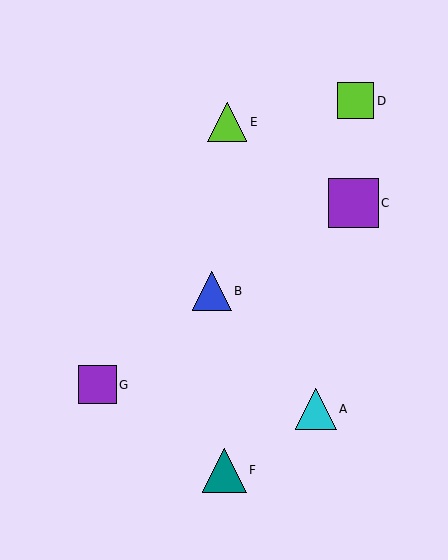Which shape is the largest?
The purple square (labeled C) is the largest.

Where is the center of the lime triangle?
The center of the lime triangle is at (227, 122).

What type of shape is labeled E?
Shape E is a lime triangle.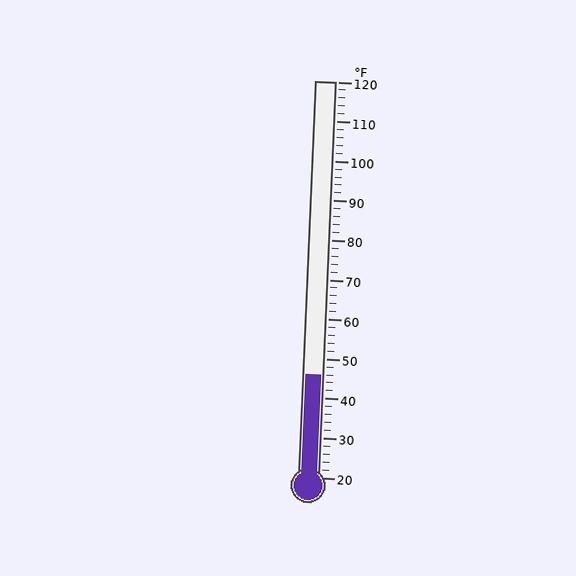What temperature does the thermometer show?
The thermometer shows approximately 46°F.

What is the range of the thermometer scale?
The thermometer scale ranges from 20°F to 120°F.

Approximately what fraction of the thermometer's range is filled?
The thermometer is filled to approximately 25% of its range.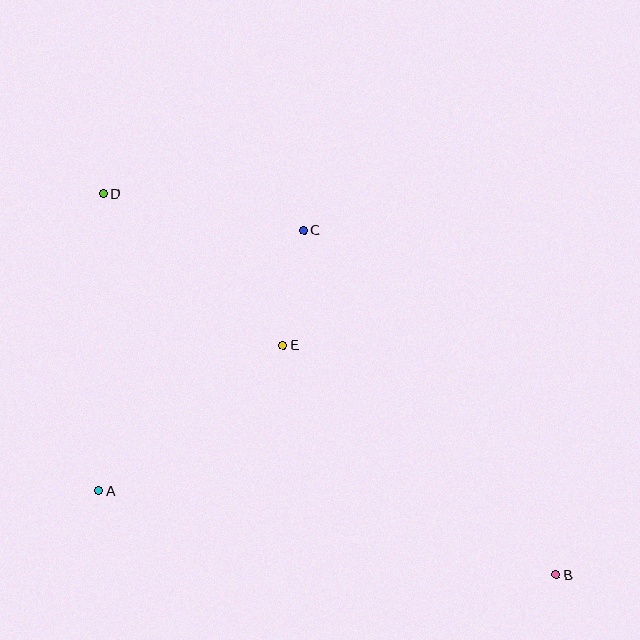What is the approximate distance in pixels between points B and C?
The distance between B and C is approximately 427 pixels.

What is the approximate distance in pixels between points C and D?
The distance between C and D is approximately 204 pixels.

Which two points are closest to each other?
Points C and E are closest to each other.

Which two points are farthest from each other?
Points B and D are farthest from each other.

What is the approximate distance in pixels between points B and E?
The distance between B and E is approximately 357 pixels.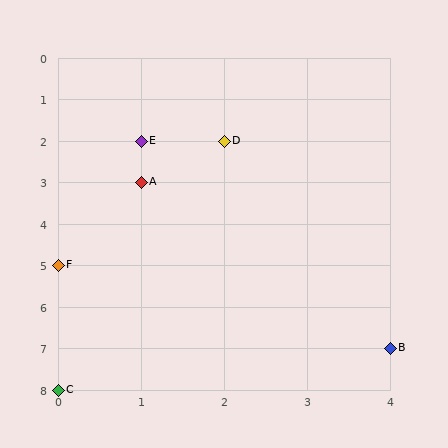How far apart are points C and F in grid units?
Points C and F are 3 rows apart.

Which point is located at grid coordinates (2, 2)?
Point D is at (2, 2).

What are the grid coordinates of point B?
Point B is at grid coordinates (4, 7).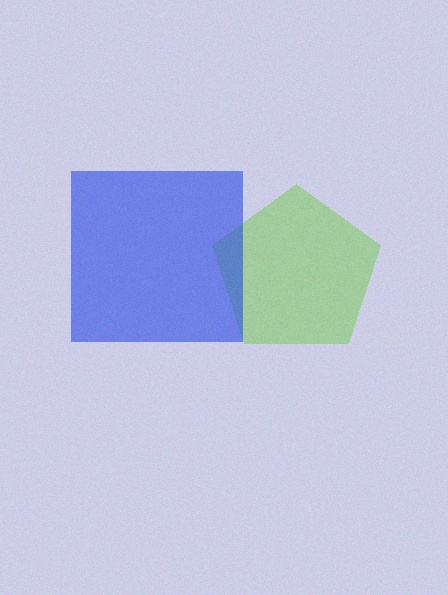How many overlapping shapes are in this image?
There are 2 overlapping shapes in the image.